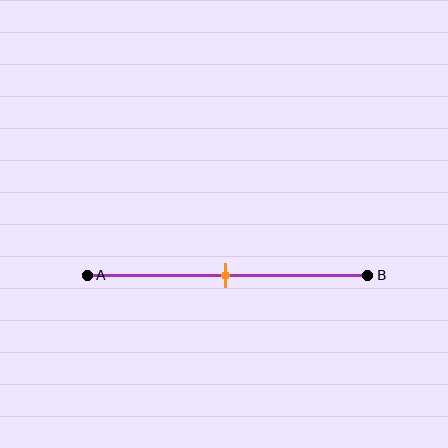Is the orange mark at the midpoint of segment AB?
Yes, the mark is approximately at the midpoint.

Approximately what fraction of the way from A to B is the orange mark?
The orange mark is approximately 50% of the way from A to B.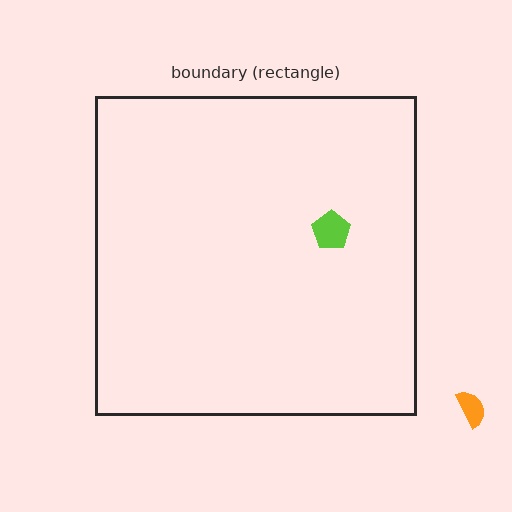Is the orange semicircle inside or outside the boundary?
Outside.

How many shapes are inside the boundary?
1 inside, 1 outside.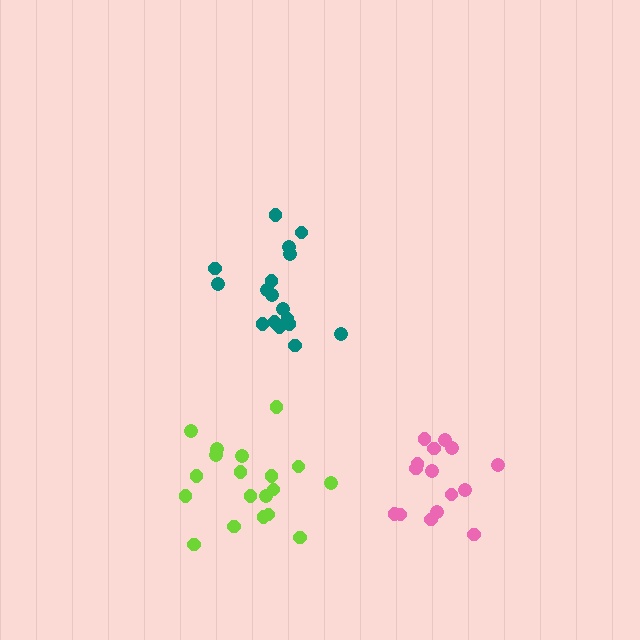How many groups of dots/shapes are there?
There are 3 groups.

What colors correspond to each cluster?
The clusters are colored: lime, teal, pink.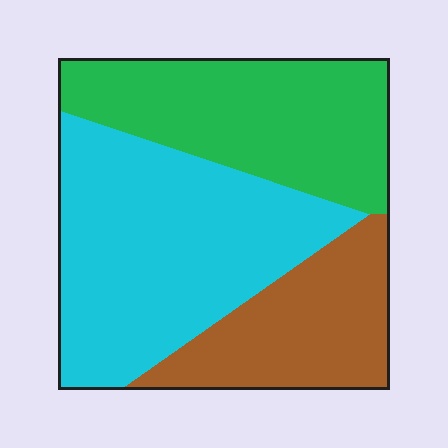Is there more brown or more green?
Green.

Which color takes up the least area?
Brown, at roughly 25%.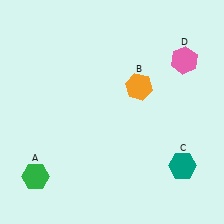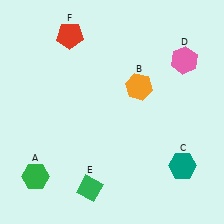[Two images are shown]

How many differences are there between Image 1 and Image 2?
There are 2 differences between the two images.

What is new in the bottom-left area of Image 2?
A green diamond (E) was added in the bottom-left area of Image 2.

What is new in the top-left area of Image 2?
A red pentagon (F) was added in the top-left area of Image 2.